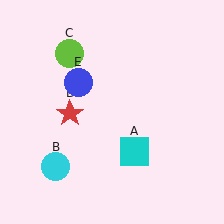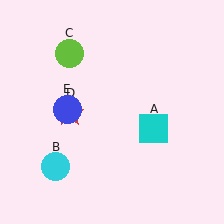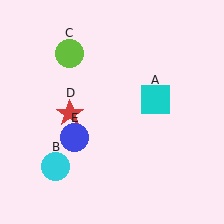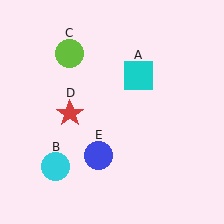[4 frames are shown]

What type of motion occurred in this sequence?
The cyan square (object A), blue circle (object E) rotated counterclockwise around the center of the scene.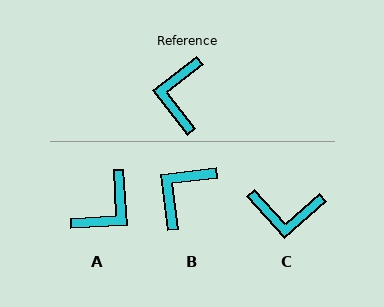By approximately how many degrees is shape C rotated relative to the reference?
Approximately 94 degrees counter-clockwise.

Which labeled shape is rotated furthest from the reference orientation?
A, about 145 degrees away.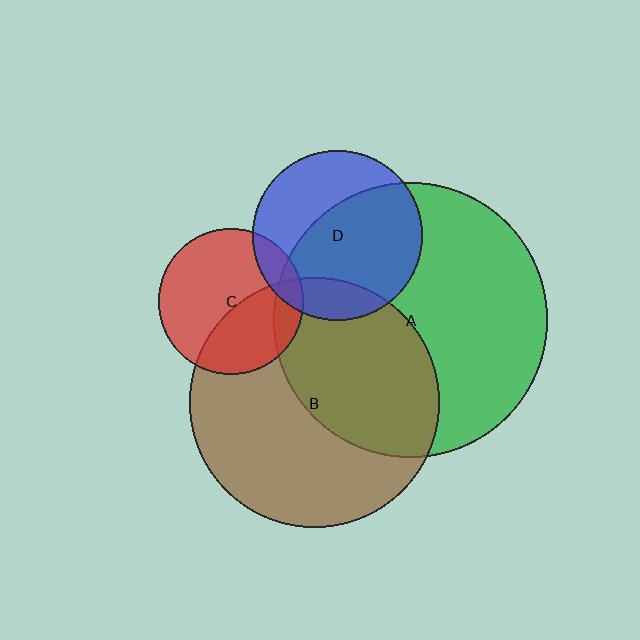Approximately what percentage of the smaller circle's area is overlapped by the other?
Approximately 60%.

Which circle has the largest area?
Circle A (green).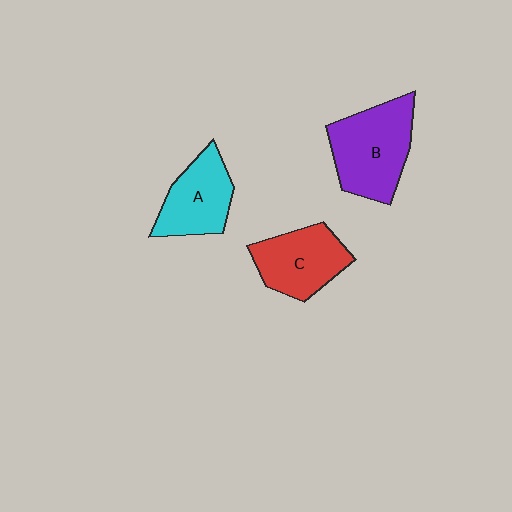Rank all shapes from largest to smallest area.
From largest to smallest: B (purple), C (red), A (cyan).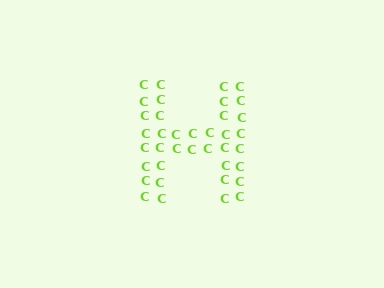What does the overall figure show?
The overall figure shows the letter H.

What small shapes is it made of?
It is made of small letter C's.